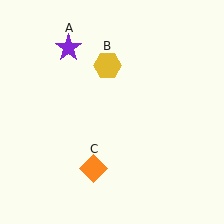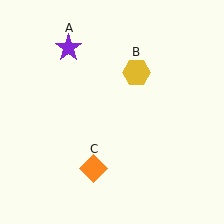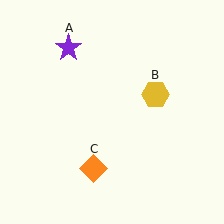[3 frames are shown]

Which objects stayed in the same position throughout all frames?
Purple star (object A) and orange diamond (object C) remained stationary.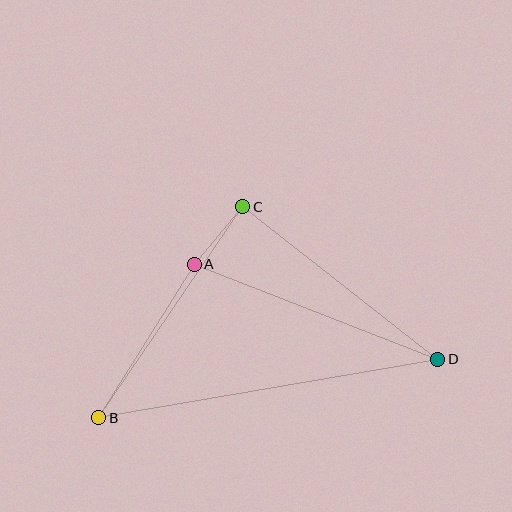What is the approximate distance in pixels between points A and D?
The distance between A and D is approximately 261 pixels.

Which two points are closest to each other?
Points A and C are closest to each other.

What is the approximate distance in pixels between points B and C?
The distance between B and C is approximately 256 pixels.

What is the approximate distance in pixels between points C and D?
The distance between C and D is approximately 248 pixels.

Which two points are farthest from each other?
Points B and D are farthest from each other.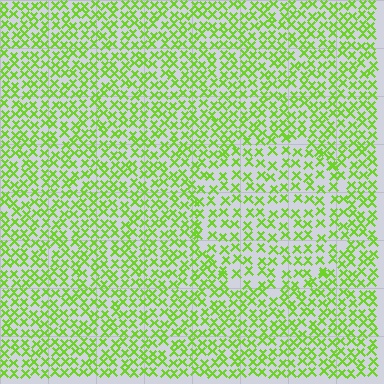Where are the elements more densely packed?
The elements are more densely packed outside the circle boundary.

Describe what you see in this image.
The image contains small lime elements arranged at two different densities. A circle-shaped region is visible where the elements are less densely packed than the surrounding area.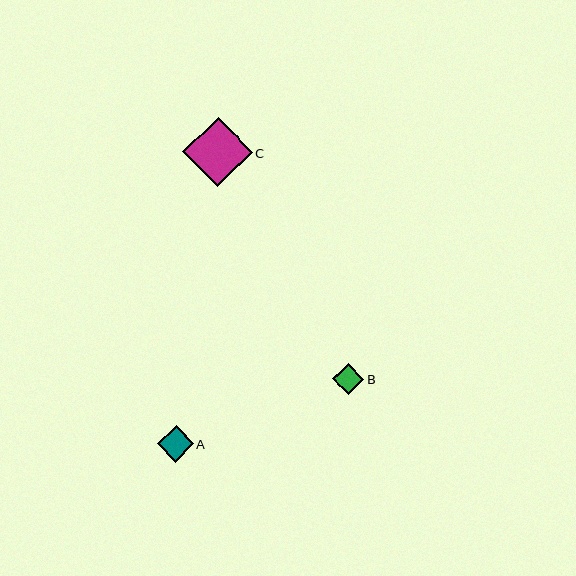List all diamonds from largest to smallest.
From largest to smallest: C, A, B.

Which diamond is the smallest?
Diamond B is the smallest with a size of approximately 31 pixels.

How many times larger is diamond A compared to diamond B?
Diamond A is approximately 1.2 times the size of diamond B.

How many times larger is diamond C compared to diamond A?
Diamond C is approximately 1.9 times the size of diamond A.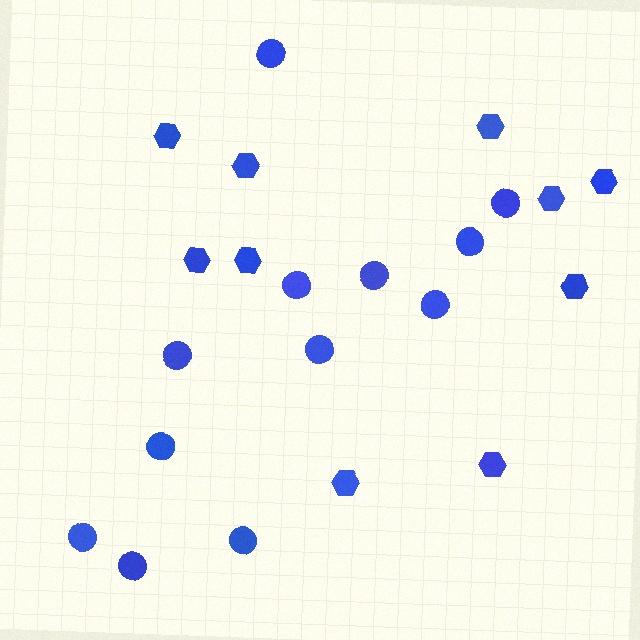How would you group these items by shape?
There are 2 groups: one group of circles (12) and one group of hexagons (10).